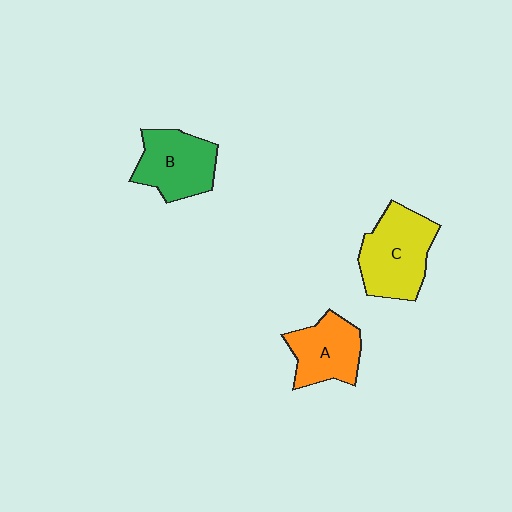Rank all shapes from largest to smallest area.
From largest to smallest: C (yellow), B (green), A (orange).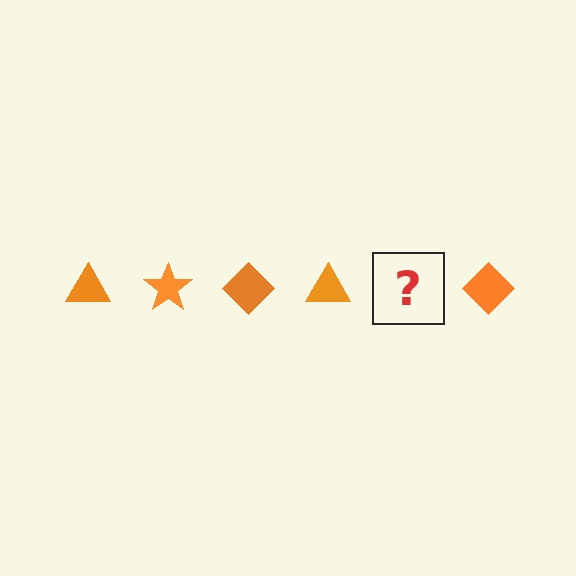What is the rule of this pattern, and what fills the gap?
The rule is that the pattern cycles through triangle, star, diamond shapes in orange. The gap should be filled with an orange star.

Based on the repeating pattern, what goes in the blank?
The blank should be an orange star.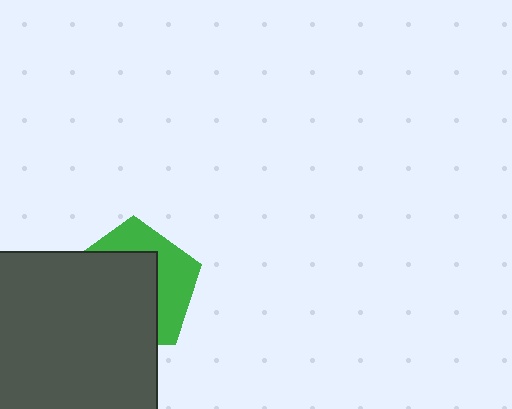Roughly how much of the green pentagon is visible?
A small part of it is visible (roughly 39%).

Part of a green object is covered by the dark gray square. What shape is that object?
It is a pentagon.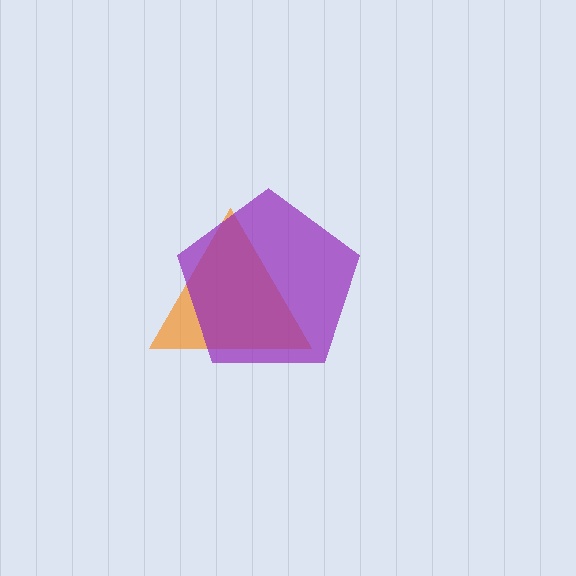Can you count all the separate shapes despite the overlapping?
Yes, there are 2 separate shapes.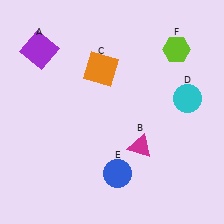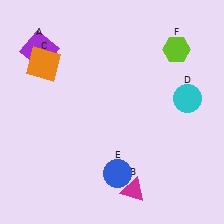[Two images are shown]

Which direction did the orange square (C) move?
The orange square (C) moved left.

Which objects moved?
The objects that moved are: the magenta triangle (B), the orange square (C).